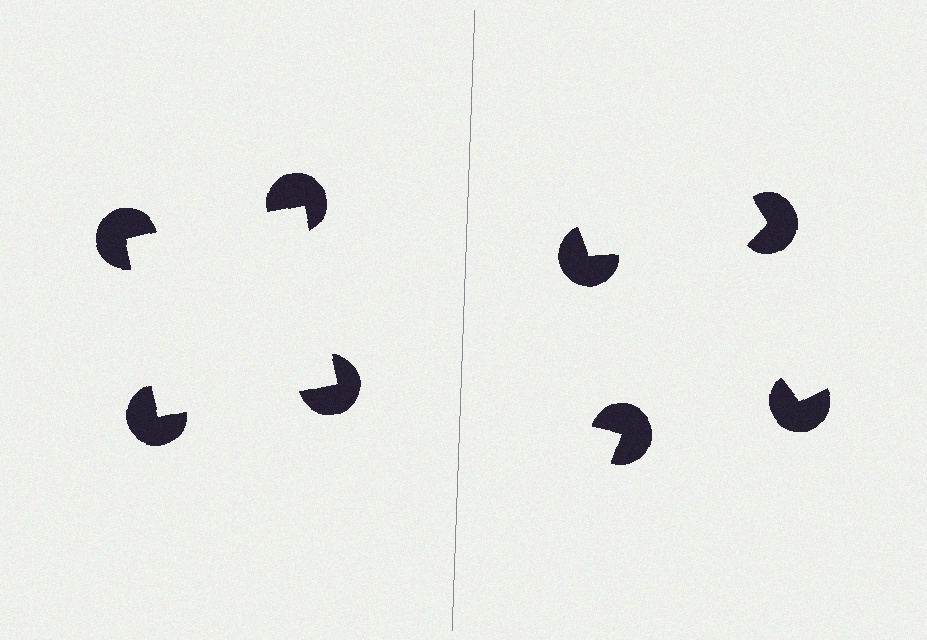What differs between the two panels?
The pac-man discs are positioned identically on both sides; only the wedge orientations differ. On the left they align to a square; on the right they are misaligned.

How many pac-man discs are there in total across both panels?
8 — 4 on each side.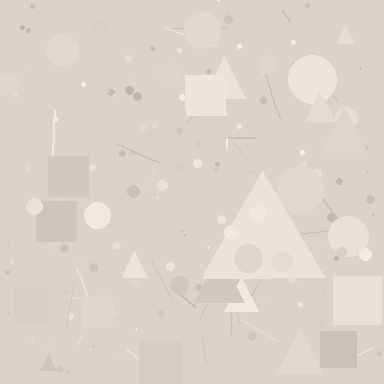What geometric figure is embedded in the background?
A triangle is embedded in the background.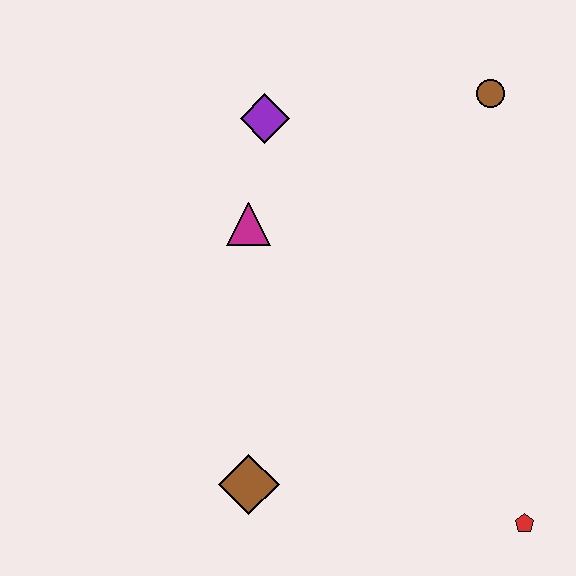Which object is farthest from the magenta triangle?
The red pentagon is farthest from the magenta triangle.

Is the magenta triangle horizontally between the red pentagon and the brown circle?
No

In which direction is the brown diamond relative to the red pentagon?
The brown diamond is to the left of the red pentagon.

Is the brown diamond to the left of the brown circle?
Yes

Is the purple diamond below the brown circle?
Yes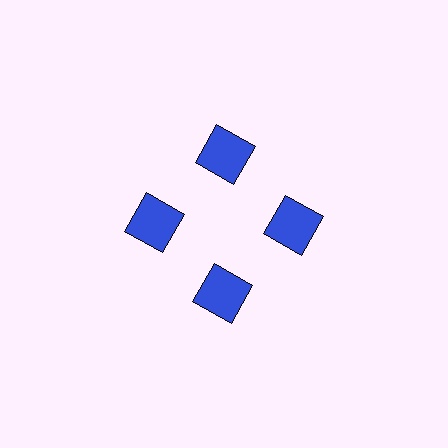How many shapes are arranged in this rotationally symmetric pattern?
There are 4 shapes, arranged in 4 groups of 1.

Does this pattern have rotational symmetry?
Yes, this pattern has 4-fold rotational symmetry. It looks the same after rotating 90 degrees around the center.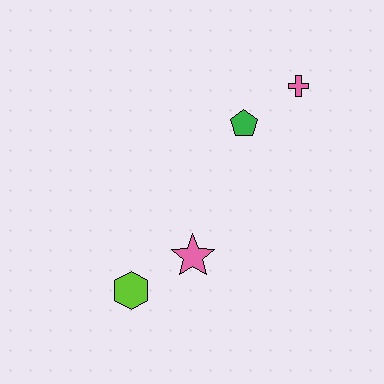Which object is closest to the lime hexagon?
The pink star is closest to the lime hexagon.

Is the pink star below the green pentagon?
Yes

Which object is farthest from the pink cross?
The lime hexagon is farthest from the pink cross.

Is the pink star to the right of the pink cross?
No